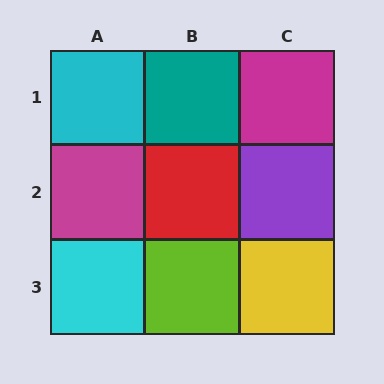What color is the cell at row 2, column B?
Red.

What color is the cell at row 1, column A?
Cyan.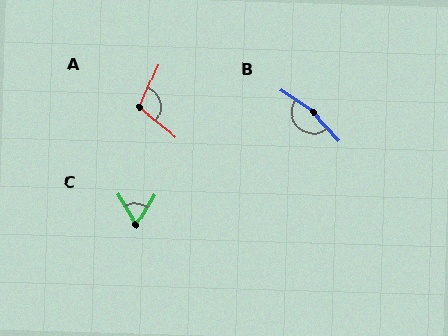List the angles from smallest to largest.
C (63°), A (103°), B (165°).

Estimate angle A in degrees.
Approximately 103 degrees.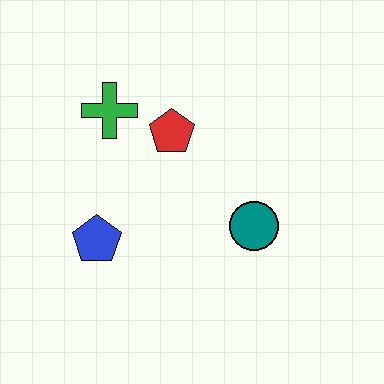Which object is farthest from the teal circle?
The green cross is farthest from the teal circle.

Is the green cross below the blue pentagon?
No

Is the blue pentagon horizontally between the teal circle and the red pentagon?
No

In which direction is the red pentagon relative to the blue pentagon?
The red pentagon is above the blue pentagon.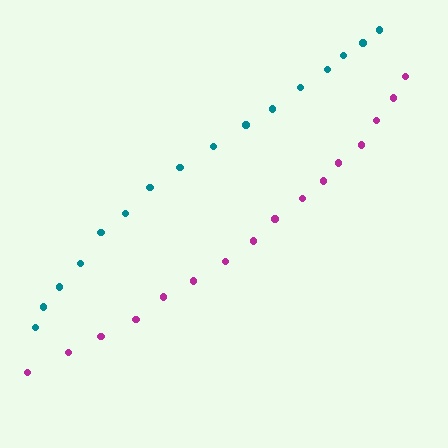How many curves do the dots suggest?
There are 2 distinct paths.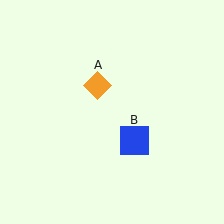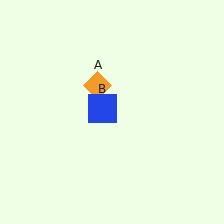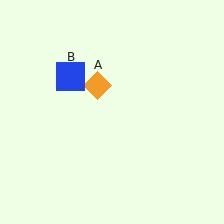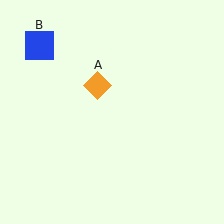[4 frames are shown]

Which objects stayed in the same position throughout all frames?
Orange diamond (object A) remained stationary.